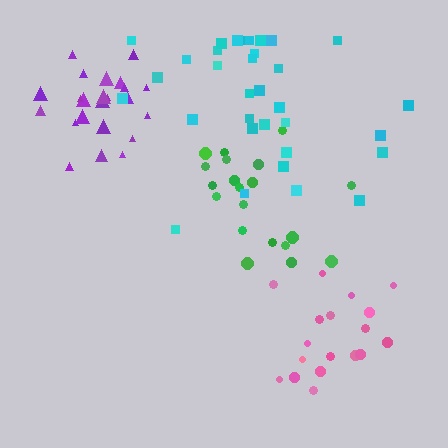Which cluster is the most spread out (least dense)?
Cyan.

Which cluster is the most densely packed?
Purple.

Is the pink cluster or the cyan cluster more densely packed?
Pink.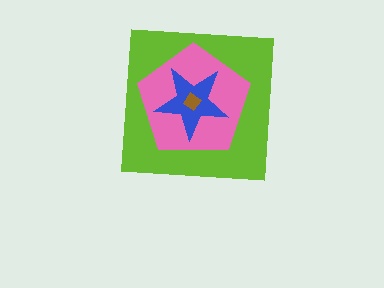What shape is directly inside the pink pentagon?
The blue star.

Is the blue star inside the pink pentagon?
Yes.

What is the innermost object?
The brown diamond.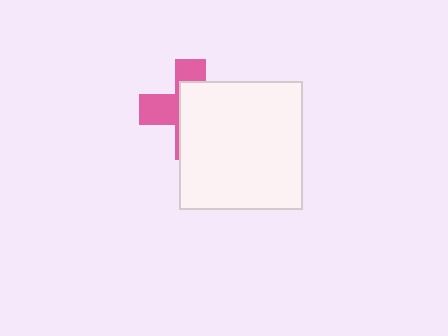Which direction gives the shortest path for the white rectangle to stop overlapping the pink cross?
Moving right gives the shortest separation.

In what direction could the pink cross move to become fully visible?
The pink cross could move left. That would shift it out from behind the white rectangle entirely.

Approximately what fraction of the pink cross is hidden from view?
Roughly 60% of the pink cross is hidden behind the white rectangle.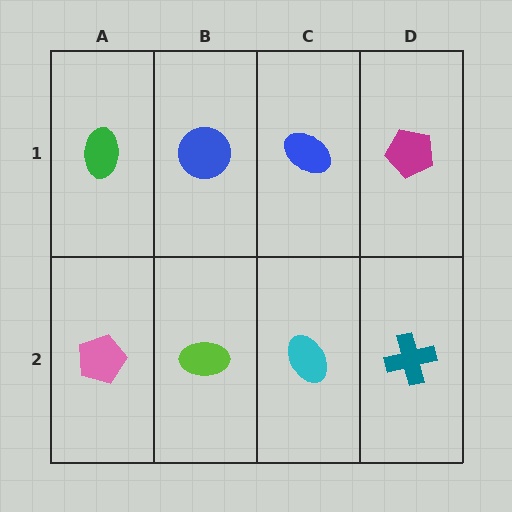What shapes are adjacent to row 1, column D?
A teal cross (row 2, column D), a blue ellipse (row 1, column C).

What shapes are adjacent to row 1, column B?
A lime ellipse (row 2, column B), a green ellipse (row 1, column A), a blue ellipse (row 1, column C).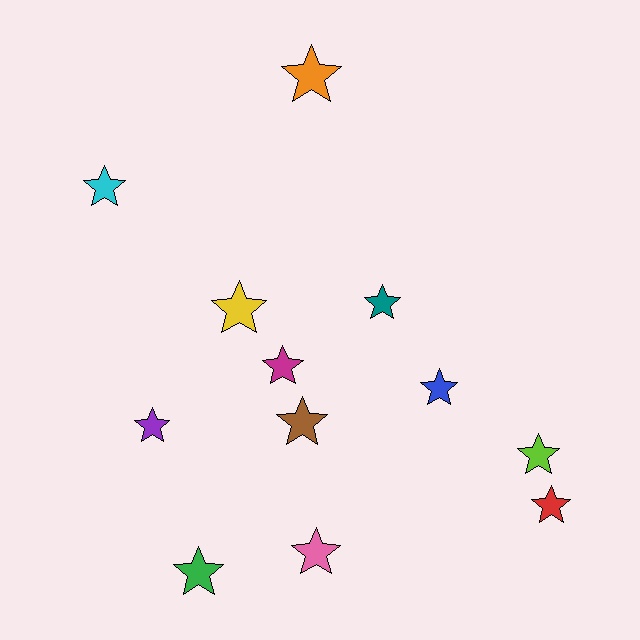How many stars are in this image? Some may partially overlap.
There are 12 stars.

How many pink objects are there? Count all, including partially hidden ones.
There is 1 pink object.